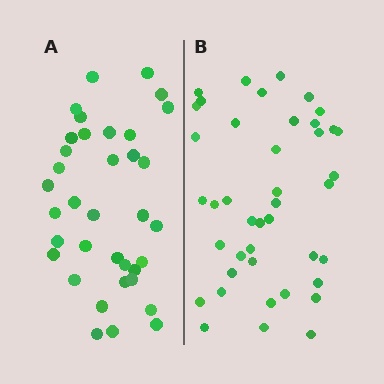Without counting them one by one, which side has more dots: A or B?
Region B (the right region) has more dots.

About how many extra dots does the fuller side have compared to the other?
Region B has about 6 more dots than region A.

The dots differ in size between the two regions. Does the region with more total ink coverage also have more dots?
No. Region A has more total ink coverage because its dots are larger, but region B actually contains more individual dots. Total area can be misleading — the number of items is what matters here.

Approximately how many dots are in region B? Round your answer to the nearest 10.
About 40 dots. (The exact count is 42, which rounds to 40.)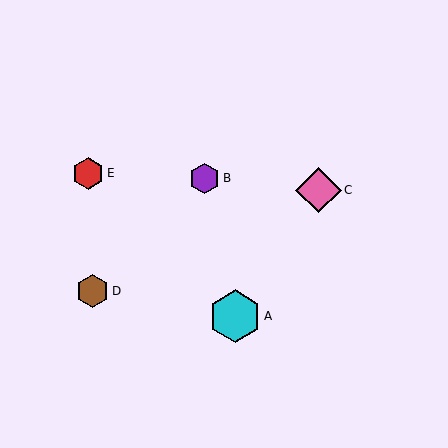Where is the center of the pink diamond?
The center of the pink diamond is at (318, 190).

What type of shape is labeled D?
Shape D is a brown hexagon.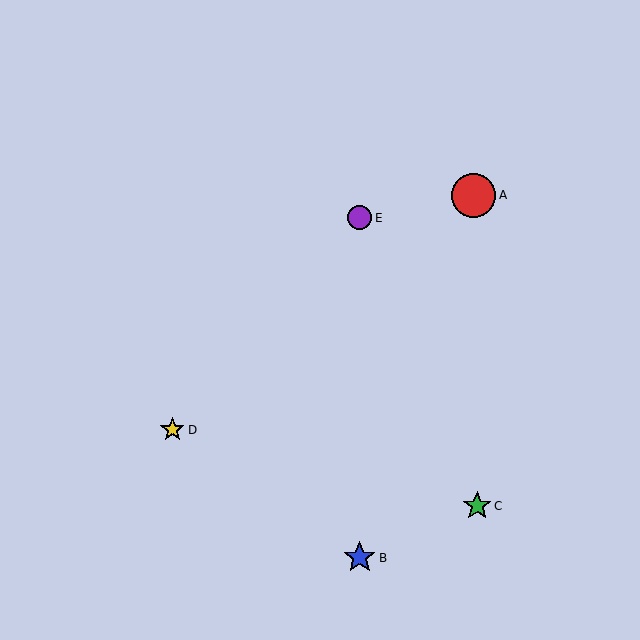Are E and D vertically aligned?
No, E is at x≈360 and D is at x≈172.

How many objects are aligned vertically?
2 objects (B, E) are aligned vertically.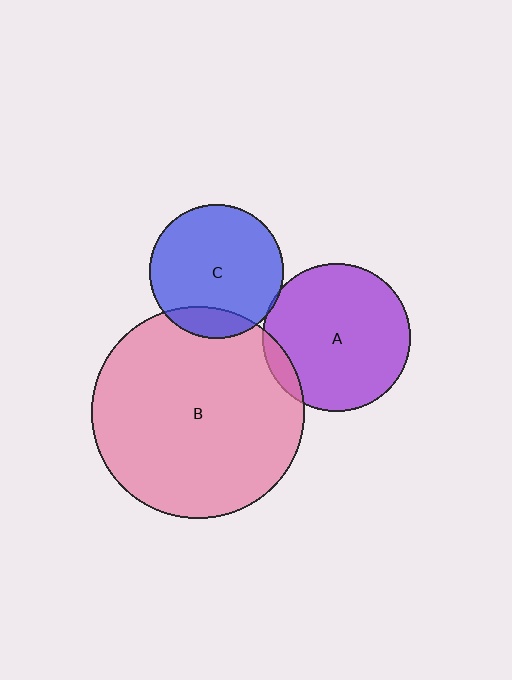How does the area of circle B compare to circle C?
Approximately 2.5 times.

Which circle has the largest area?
Circle B (pink).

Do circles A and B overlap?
Yes.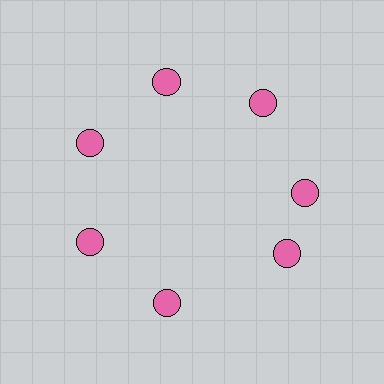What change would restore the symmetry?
The symmetry would be restored by rotating it back into even spacing with its neighbors so that all 7 circles sit at equal angles and equal distance from the center.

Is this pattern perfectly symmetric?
No. The 7 pink circles are arranged in a ring, but one element near the 5 o'clock position is rotated out of alignment along the ring, breaking the 7-fold rotational symmetry.